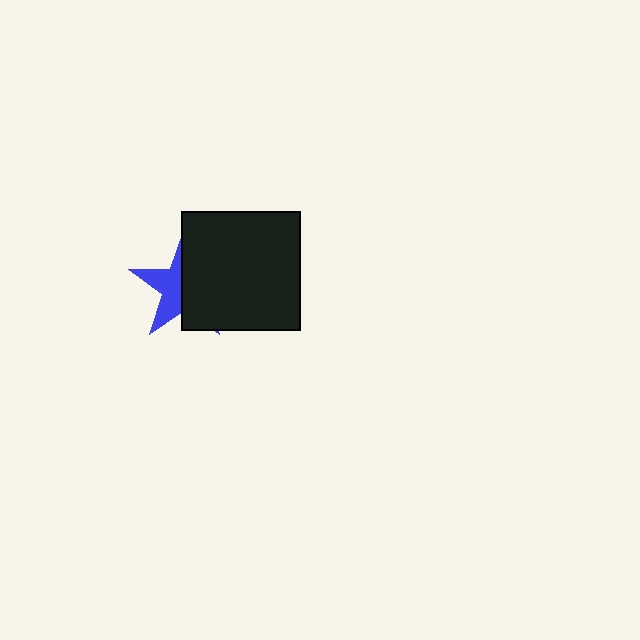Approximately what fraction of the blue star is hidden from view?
Roughly 56% of the blue star is hidden behind the black square.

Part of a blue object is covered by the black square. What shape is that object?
It is a star.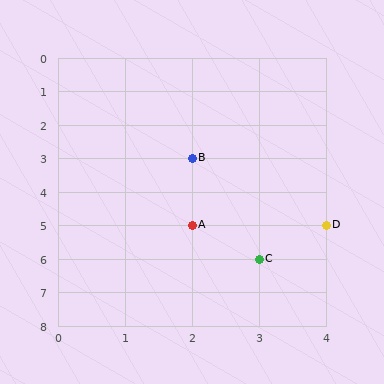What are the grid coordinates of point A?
Point A is at grid coordinates (2, 5).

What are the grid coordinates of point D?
Point D is at grid coordinates (4, 5).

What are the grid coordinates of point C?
Point C is at grid coordinates (3, 6).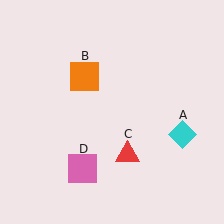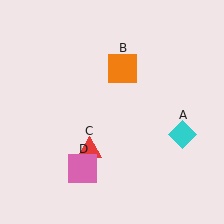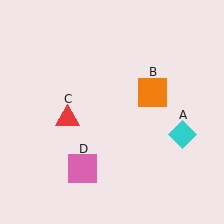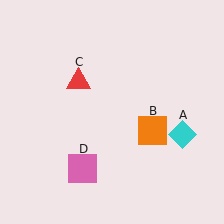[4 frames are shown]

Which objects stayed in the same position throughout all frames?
Cyan diamond (object A) and pink square (object D) remained stationary.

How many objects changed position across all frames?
2 objects changed position: orange square (object B), red triangle (object C).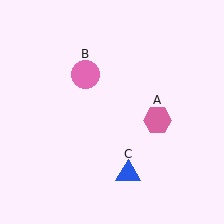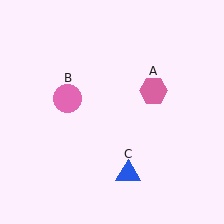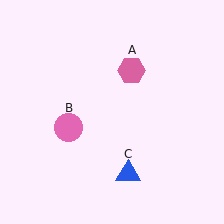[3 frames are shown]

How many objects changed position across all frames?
2 objects changed position: pink hexagon (object A), pink circle (object B).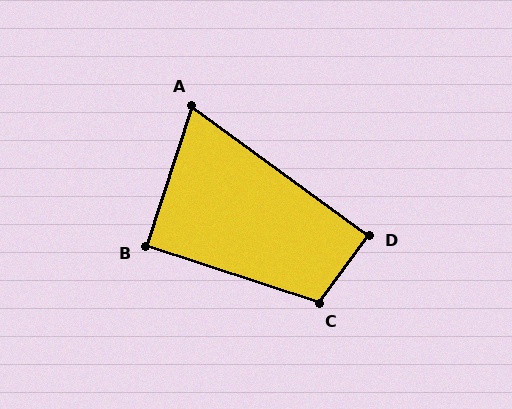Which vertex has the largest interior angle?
C, at approximately 108 degrees.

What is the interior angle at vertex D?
Approximately 90 degrees (approximately right).